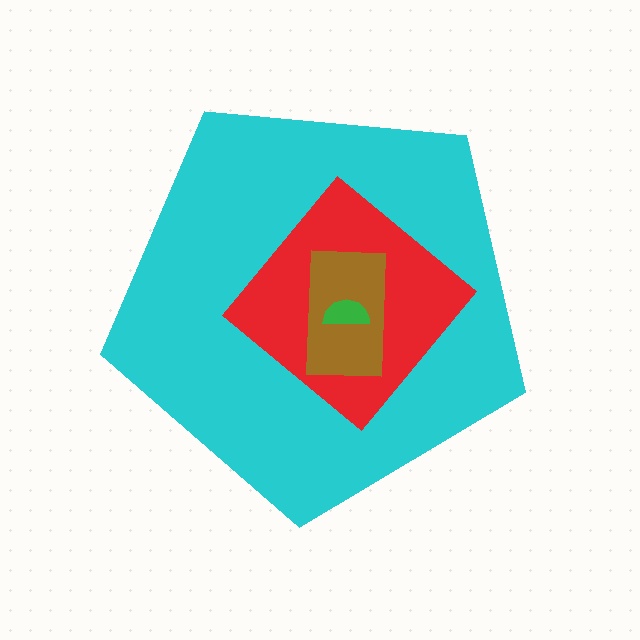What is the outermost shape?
The cyan pentagon.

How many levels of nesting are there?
4.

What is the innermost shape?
The green semicircle.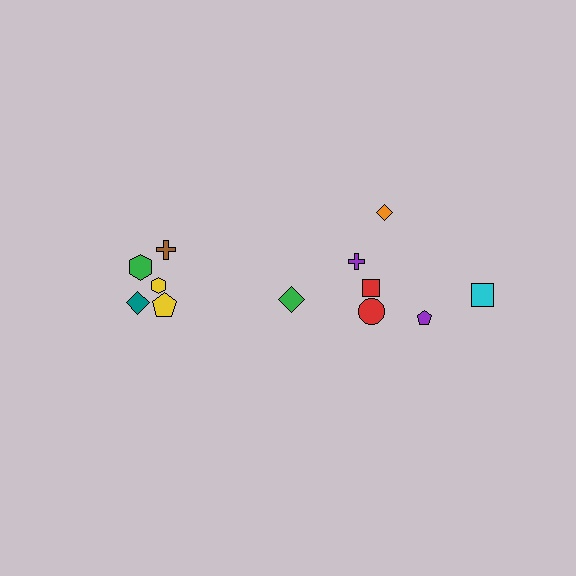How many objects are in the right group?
There are 7 objects.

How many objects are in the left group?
There are 5 objects.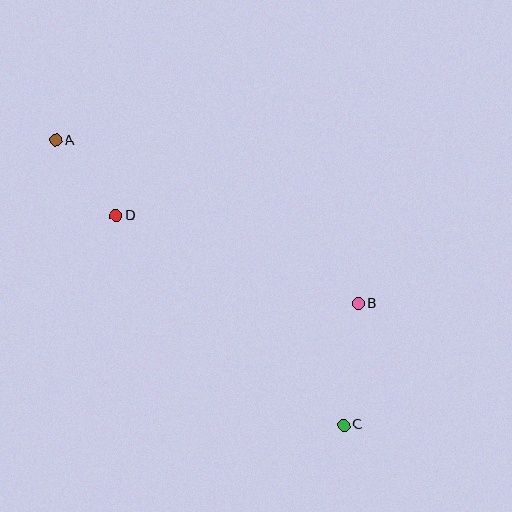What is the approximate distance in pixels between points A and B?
The distance between A and B is approximately 343 pixels.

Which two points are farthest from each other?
Points A and C are farthest from each other.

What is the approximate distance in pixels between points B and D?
The distance between B and D is approximately 257 pixels.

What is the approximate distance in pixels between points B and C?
The distance between B and C is approximately 122 pixels.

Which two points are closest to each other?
Points A and D are closest to each other.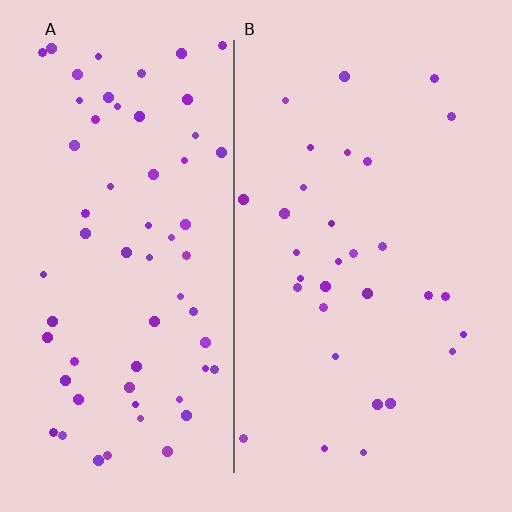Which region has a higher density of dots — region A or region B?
A (the left).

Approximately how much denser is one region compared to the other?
Approximately 2.1× — region A over region B.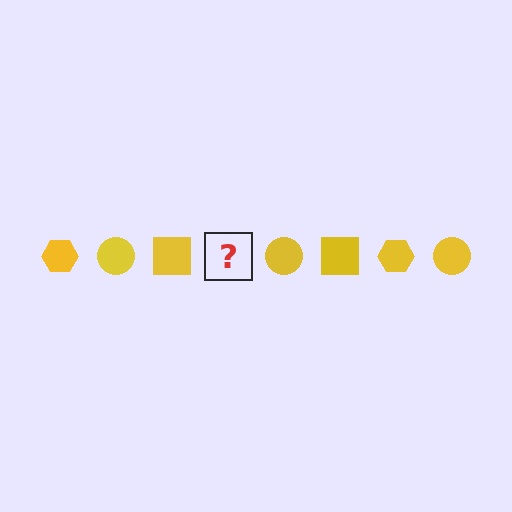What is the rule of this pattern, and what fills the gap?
The rule is that the pattern cycles through hexagon, circle, square shapes in yellow. The gap should be filled with a yellow hexagon.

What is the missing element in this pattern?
The missing element is a yellow hexagon.